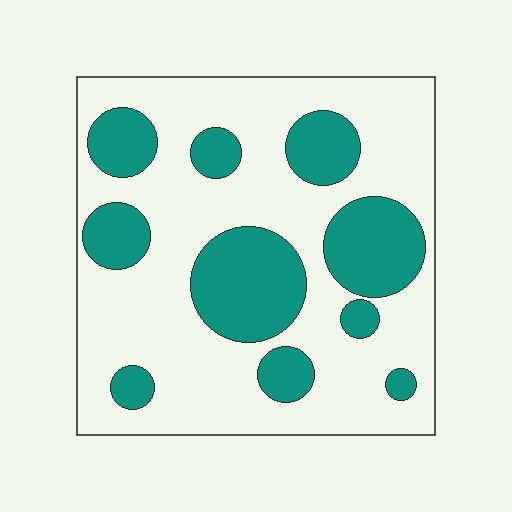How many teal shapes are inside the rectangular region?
10.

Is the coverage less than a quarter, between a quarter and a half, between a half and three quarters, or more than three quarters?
Between a quarter and a half.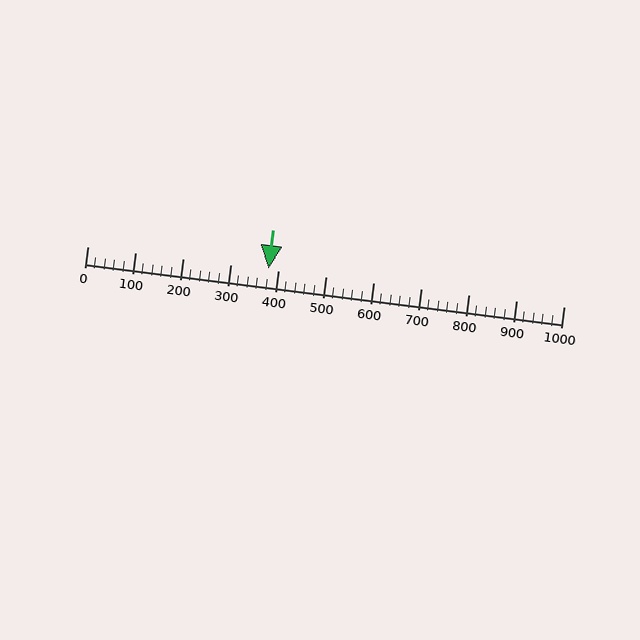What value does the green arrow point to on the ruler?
The green arrow points to approximately 380.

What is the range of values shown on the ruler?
The ruler shows values from 0 to 1000.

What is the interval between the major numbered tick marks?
The major tick marks are spaced 100 units apart.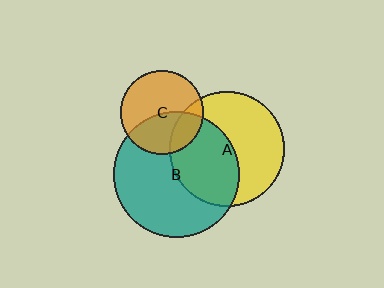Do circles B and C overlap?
Yes.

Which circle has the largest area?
Circle B (teal).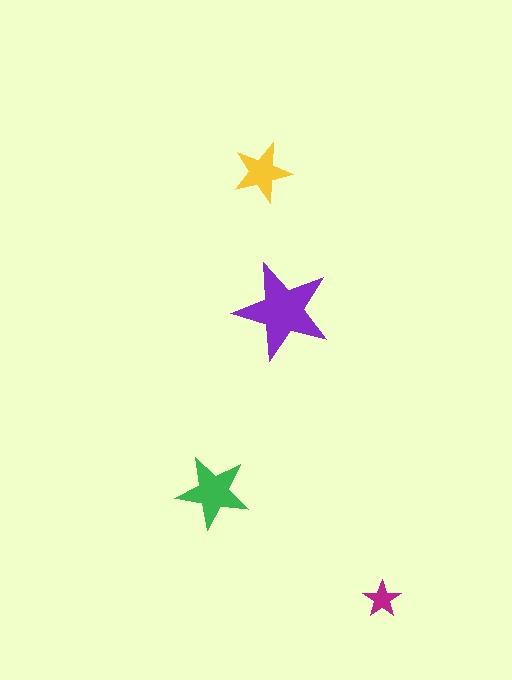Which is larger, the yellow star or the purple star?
The purple one.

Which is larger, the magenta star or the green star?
The green one.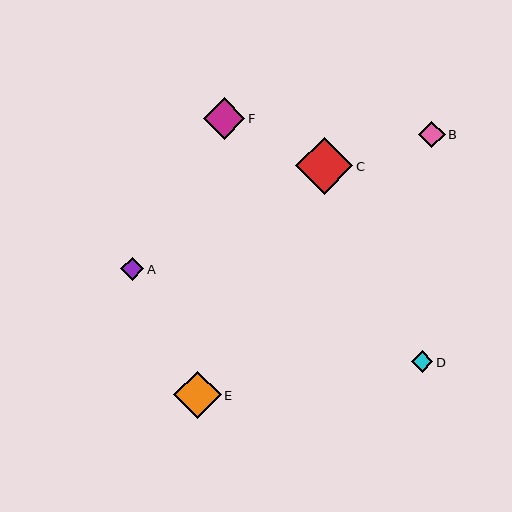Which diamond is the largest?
Diamond C is the largest with a size of approximately 57 pixels.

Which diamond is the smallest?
Diamond D is the smallest with a size of approximately 22 pixels.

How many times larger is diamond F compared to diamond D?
Diamond F is approximately 1.9 times the size of diamond D.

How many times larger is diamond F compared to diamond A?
Diamond F is approximately 1.8 times the size of diamond A.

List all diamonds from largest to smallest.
From largest to smallest: C, E, F, B, A, D.